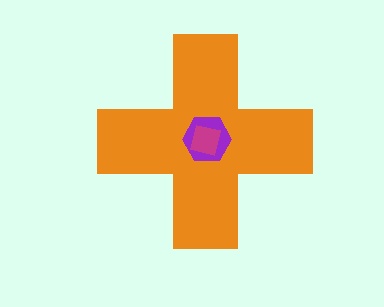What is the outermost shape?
The orange cross.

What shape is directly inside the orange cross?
The purple hexagon.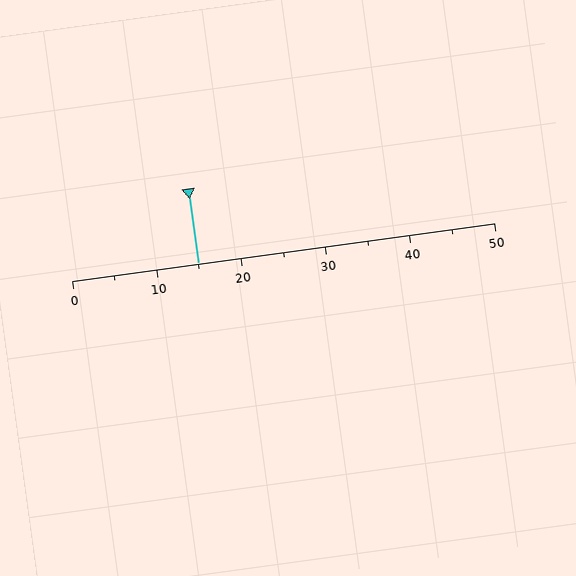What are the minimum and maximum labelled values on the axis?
The axis runs from 0 to 50.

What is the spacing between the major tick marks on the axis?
The major ticks are spaced 10 apart.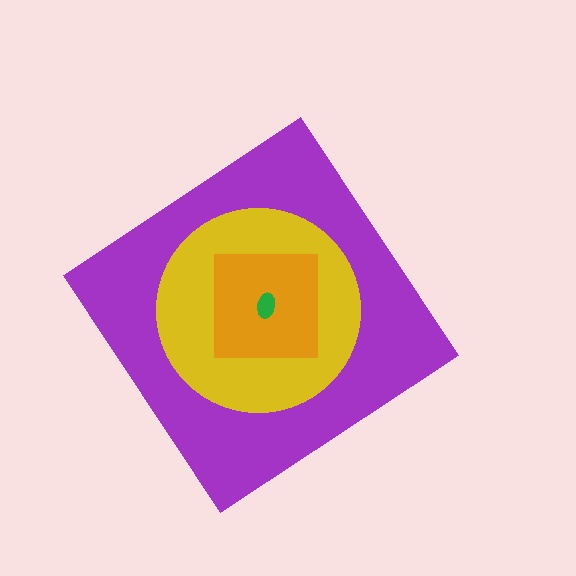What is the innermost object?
The green ellipse.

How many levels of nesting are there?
4.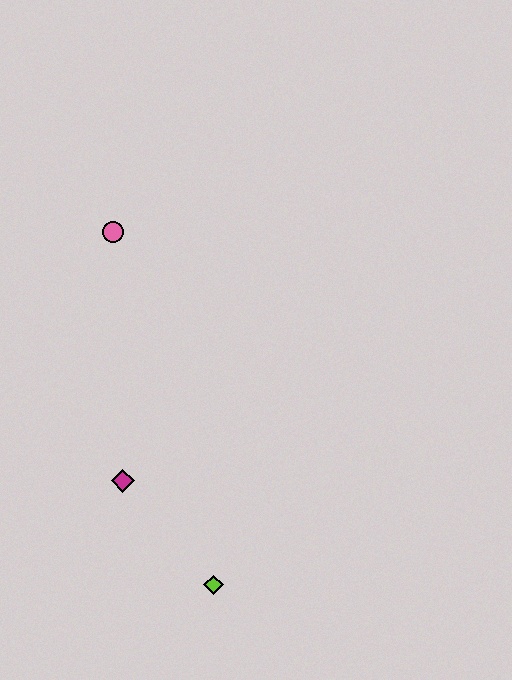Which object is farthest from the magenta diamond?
The pink circle is farthest from the magenta diamond.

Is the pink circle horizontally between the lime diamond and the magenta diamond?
No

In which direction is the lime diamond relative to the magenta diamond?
The lime diamond is below the magenta diamond.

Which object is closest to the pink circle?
The magenta diamond is closest to the pink circle.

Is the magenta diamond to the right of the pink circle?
Yes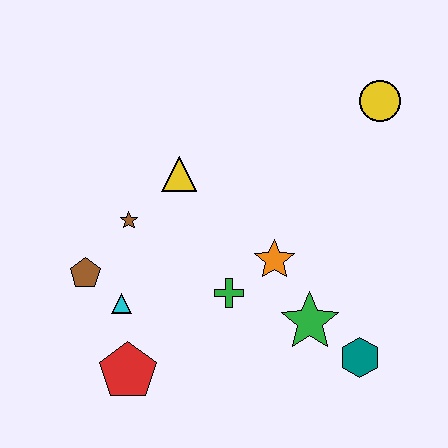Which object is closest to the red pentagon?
The cyan triangle is closest to the red pentagon.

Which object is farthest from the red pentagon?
The yellow circle is farthest from the red pentagon.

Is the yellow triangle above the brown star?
Yes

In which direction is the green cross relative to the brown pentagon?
The green cross is to the right of the brown pentagon.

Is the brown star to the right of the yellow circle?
No